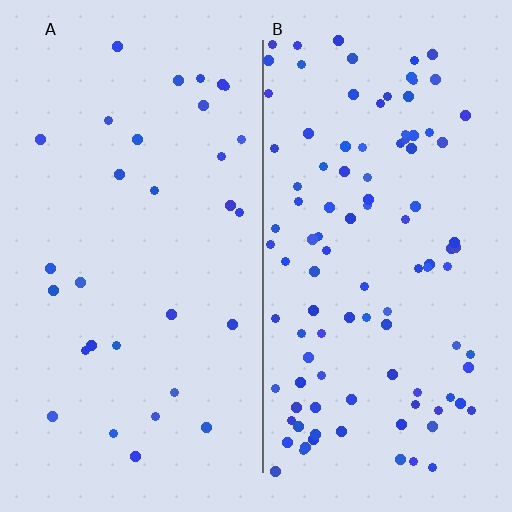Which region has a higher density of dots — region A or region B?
B (the right).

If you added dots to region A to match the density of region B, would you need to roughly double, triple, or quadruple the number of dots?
Approximately triple.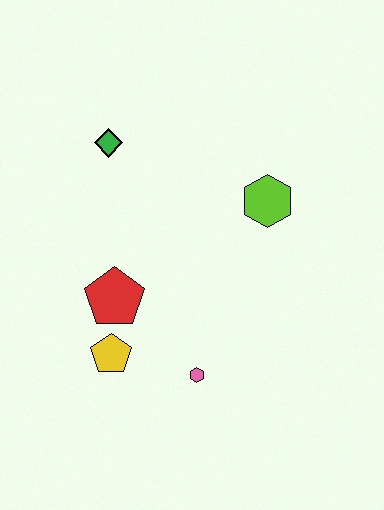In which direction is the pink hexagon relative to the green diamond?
The pink hexagon is below the green diamond.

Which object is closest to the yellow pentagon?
The red pentagon is closest to the yellow pentagon.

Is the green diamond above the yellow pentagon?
Yes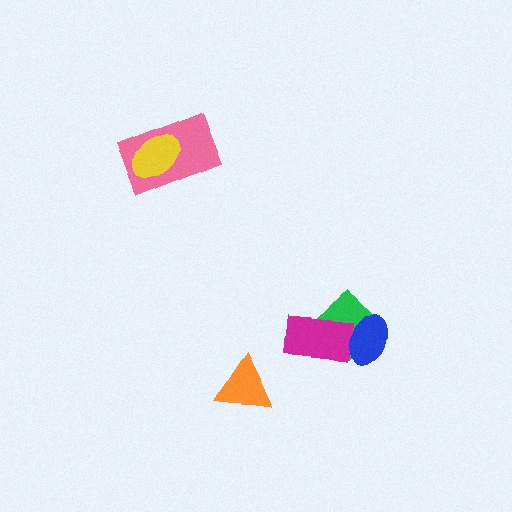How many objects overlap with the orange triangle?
0 objects overlap with the orange triangle.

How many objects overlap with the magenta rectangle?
2 objects overlap with the magenta rectangle.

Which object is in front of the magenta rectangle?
The blue ellipse is in front of the magenta rectangle.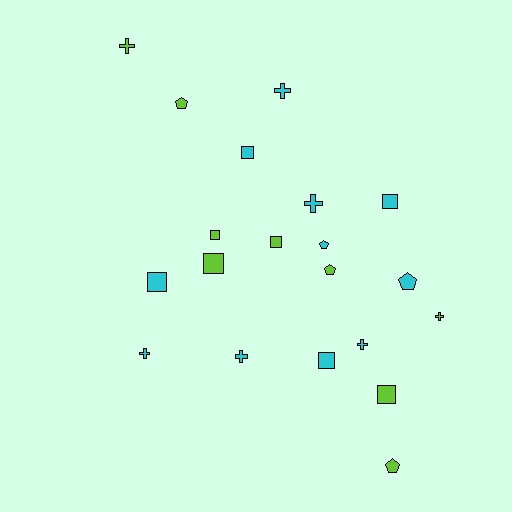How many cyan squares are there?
There are 4 cyan squares.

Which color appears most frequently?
Cyan, with 11 objects.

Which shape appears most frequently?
Square, with 8 objects.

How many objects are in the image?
There are 20 objects.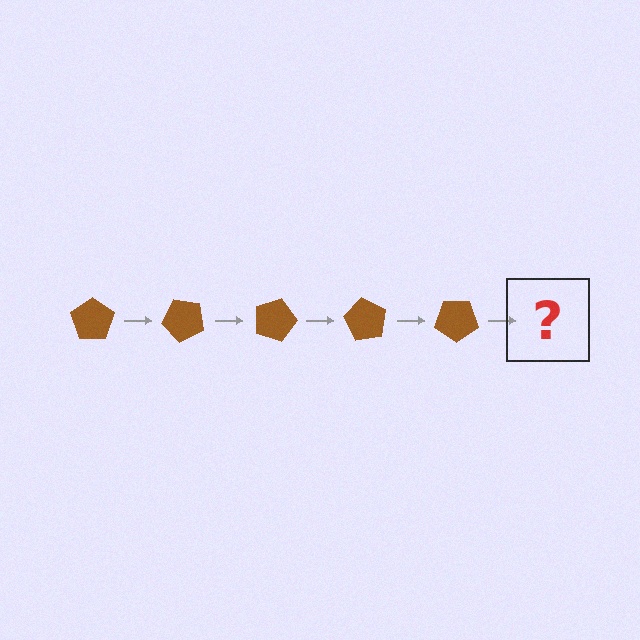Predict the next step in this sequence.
The next step is a brown pentagon rotated 225 degrees.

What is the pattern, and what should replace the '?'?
The pattern is that the pentagon rotates 45 degrees each step. The '?' should be a brown pentagon rotated 225 degrees.